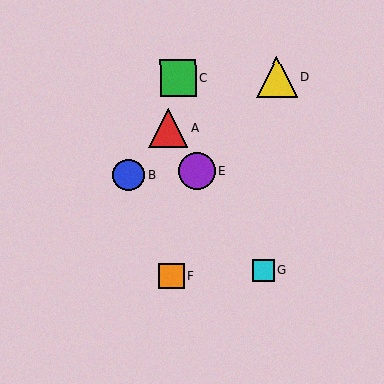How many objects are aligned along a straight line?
3 objects (A, E, G) are aligned along a straight line.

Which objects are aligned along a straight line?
Objects A, E, G are aligned along a straight line.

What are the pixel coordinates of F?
Object F is at (172, 276).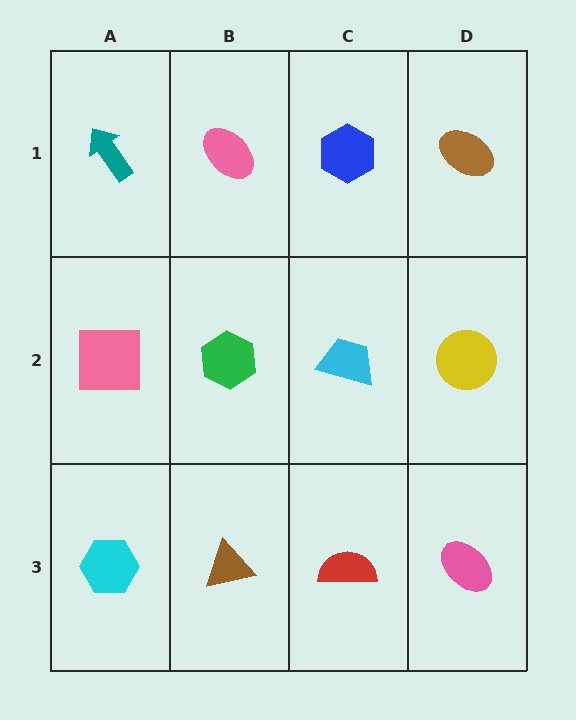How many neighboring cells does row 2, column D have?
3.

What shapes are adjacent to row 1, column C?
A cyan trapezoid (row 2, column C), a pink ellipse (row 1, column B), a brown ellipse (row 1, column D).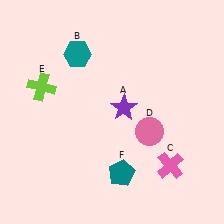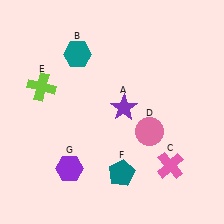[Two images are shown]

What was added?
A purple hexagon (G) was added in Image 2.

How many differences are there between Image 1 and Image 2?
There is 1 difference between the two images.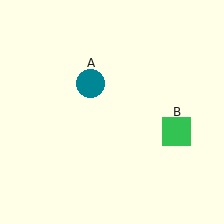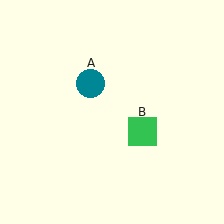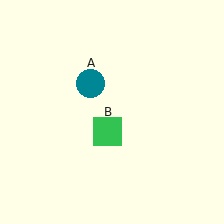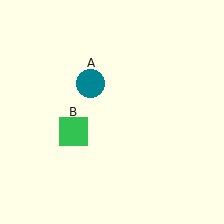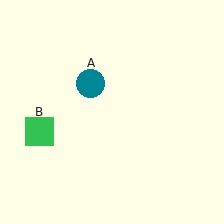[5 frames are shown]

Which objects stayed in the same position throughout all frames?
Teal circle (object A) remained stationary.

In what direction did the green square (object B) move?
The green square (object B) moved left.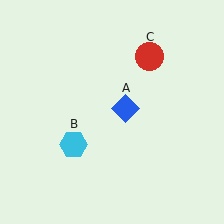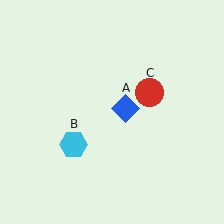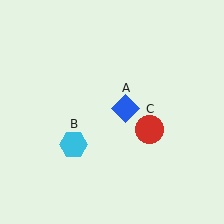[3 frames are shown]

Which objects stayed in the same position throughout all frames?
Blue diamond (object A) and cyan hexagon (object B) remained stationary.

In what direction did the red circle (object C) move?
The red circle (object C) moved down.